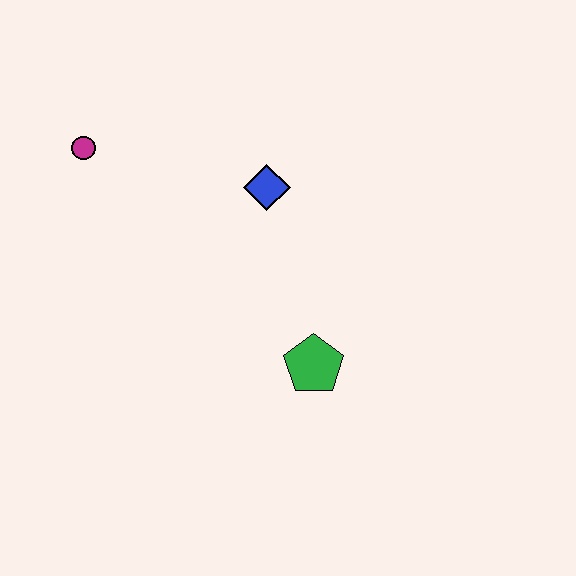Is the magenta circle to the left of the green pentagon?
Yes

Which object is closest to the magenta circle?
The blue diamond is closest to the magenta circle.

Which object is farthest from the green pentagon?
The magenta circle is farthest from the green pentagon.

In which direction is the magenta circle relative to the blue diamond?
The magenta circle is to the left of the blue diamond.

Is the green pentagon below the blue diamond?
Yes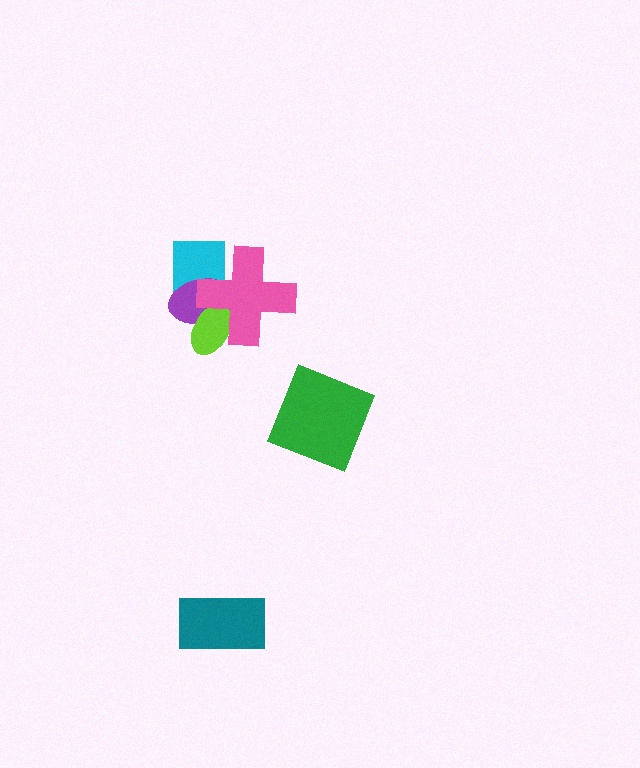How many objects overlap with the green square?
0 objects overlap with the green square.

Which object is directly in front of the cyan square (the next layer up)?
The purple ellipse is directly in front of the cyan square.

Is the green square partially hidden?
No, no other shape covers it.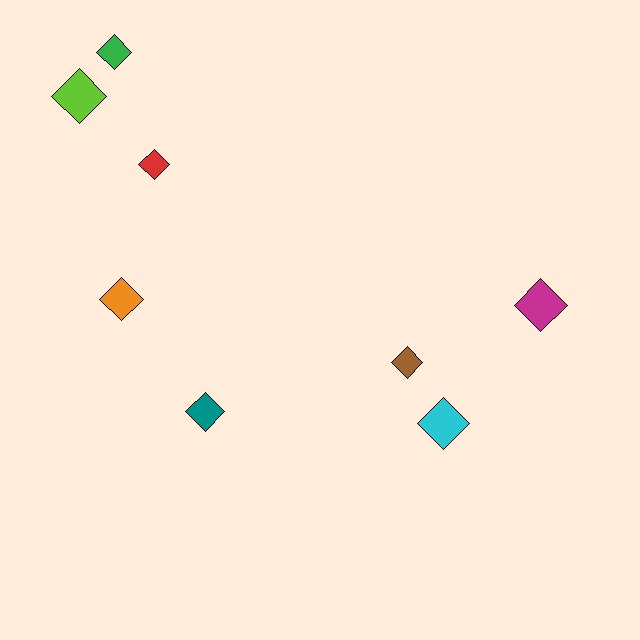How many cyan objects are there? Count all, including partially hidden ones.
There is 1 cyan object.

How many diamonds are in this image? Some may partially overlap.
There are 8 diamonds.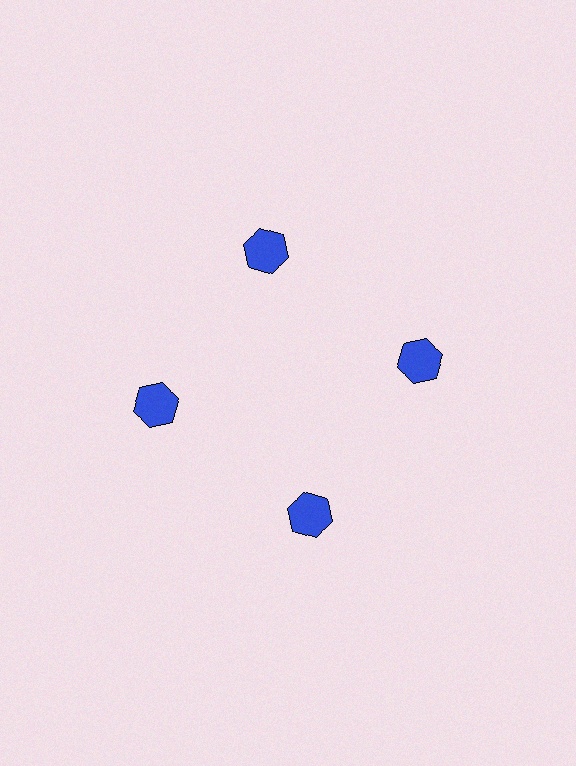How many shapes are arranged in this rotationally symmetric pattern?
There are 4 shapes, arranged in 4 groups of 1.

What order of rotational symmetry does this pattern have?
This pattern has 4-fold rotational symmetry.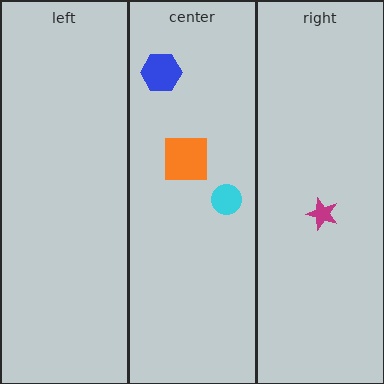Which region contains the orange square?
The center region.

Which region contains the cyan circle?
The center region.